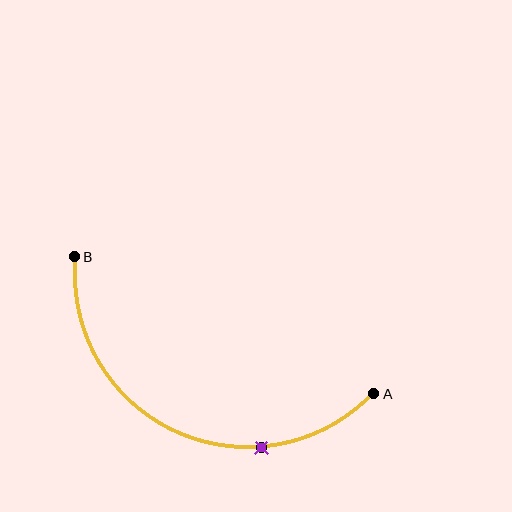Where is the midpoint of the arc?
The arc midpoint is the point on the curve farthest from the straight line joining A and B. It sits below that line.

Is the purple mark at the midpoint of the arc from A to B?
No. The purple mark lies on the arc but is closer to endpoint A. The arc midpoint would be at the point on the curve equidistant along the arc from both A and B.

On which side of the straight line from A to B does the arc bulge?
The arc bulges below the straight line connecting A and B.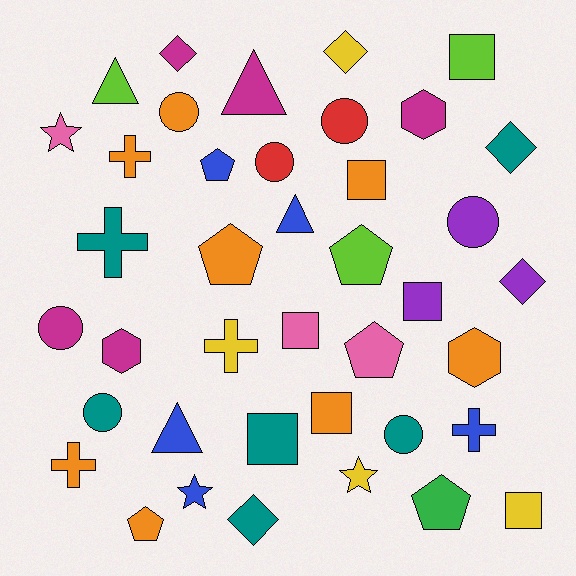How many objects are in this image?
There are 40 objects.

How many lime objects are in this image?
There are 3 lime objects.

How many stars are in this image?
There are 3 stars.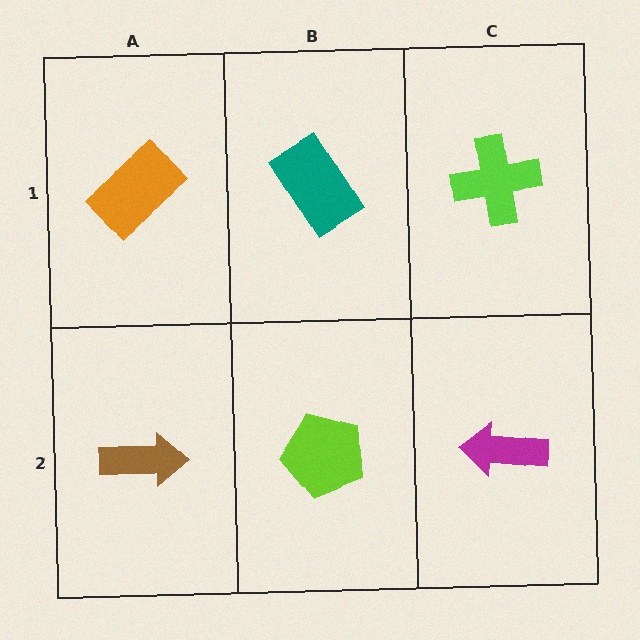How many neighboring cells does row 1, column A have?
2.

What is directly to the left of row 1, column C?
A teal rectangle.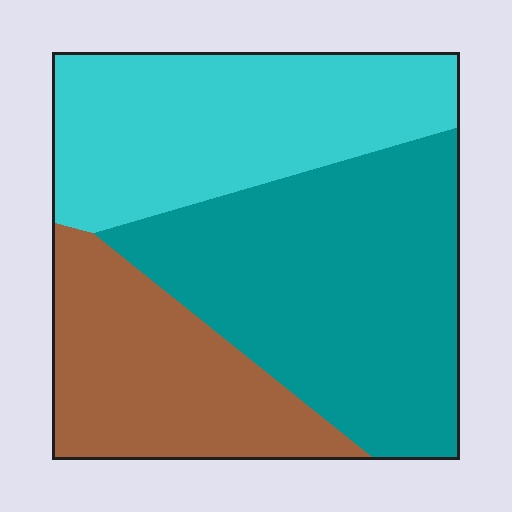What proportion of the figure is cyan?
Cyan covers around 35% of the figure.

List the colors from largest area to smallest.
From largest to smallest: teal, cyan, brown.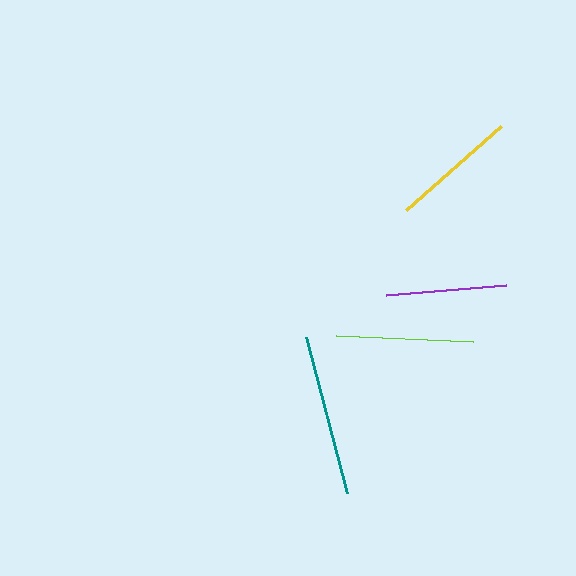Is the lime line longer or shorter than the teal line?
The teal line is longer than the lime line.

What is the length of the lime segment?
The lime segment is approximately 137 pixels long.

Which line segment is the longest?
The teal line is the longest at approximately 161 pixels.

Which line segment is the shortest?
The purple line is the shortest at approximately 120 pixels.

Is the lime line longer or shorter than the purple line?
The lime line is longer than the purple line.